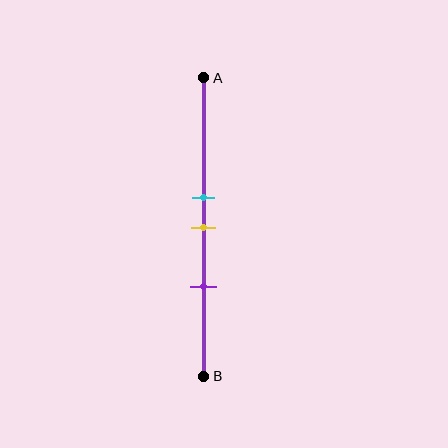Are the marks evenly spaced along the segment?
Yes, the marks are approximately evenly spaced.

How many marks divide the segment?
There are 3 marks dividing the segment.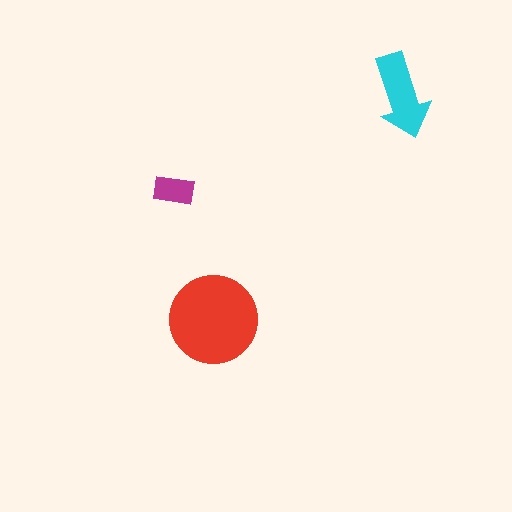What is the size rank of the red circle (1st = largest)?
1st.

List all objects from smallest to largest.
The magenta rectangle, the cyan arrow, the red circle.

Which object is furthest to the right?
The cyan arrow is rightmost.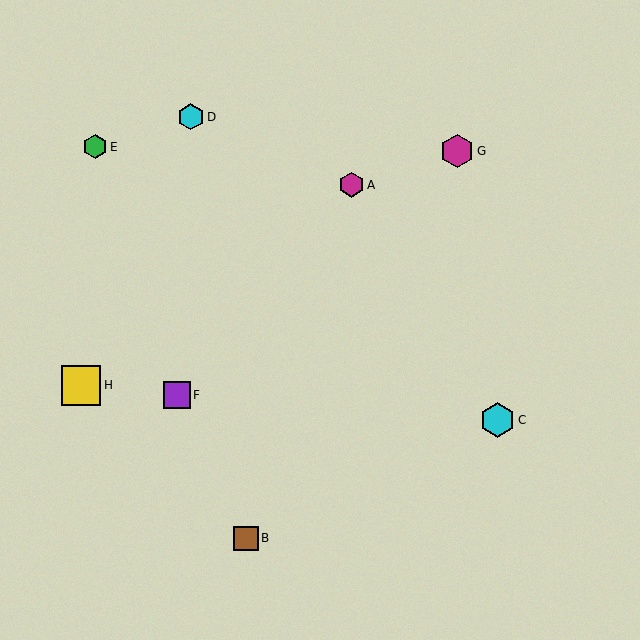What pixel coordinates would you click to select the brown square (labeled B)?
Click at (246, 538) to select the brown square B.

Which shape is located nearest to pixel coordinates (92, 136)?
The green hexagon (labeled E) at (95, 147) is nearest to that location.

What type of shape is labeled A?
Shape A is a magenta hexagon.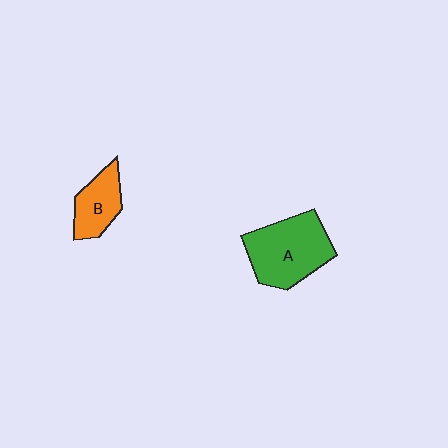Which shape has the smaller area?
Shape B (orange).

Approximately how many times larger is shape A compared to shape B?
Approximately 1.9 times.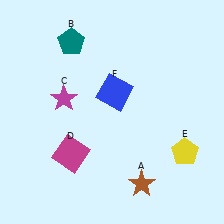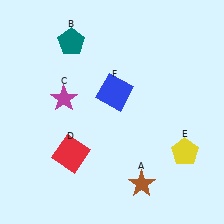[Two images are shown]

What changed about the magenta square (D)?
In Image 1, D is magenta. In Image 2, it changed to red.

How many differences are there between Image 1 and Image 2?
There is 1 difference between the two images.